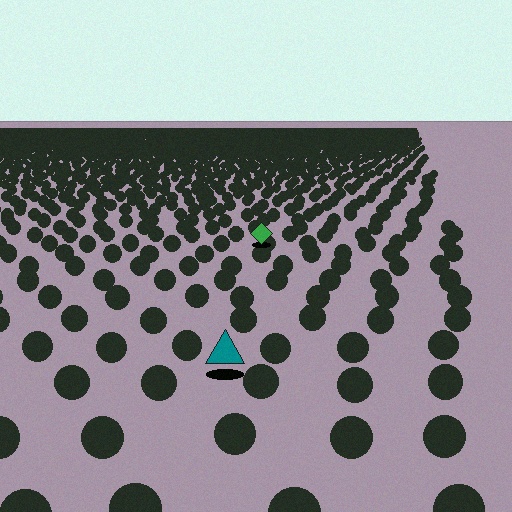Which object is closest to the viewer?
The teal triangle is closest. The texture marks near it are larger and more spread out.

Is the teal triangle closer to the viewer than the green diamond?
Yes. The teal triangle is closer — you can tell from the texture gradient: the ground texture is coarser near it.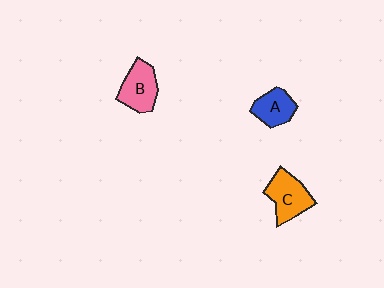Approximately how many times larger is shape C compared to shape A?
Approximately 1.3 times.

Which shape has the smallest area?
Shape A (blue).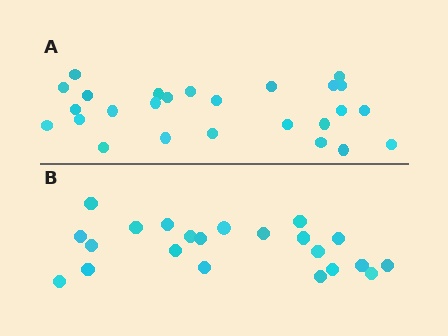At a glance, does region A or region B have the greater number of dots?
Region A (the top region) has more dots.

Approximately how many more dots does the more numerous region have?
Region A has about 4 more dots than region B.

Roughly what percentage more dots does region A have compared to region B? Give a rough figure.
About 20% more.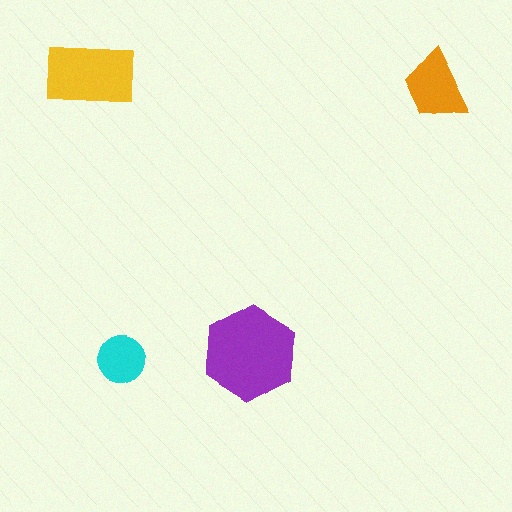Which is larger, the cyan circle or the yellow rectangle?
The yellow rectangle.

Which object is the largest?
The purple hexagon.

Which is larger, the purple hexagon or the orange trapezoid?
The purple hexagon.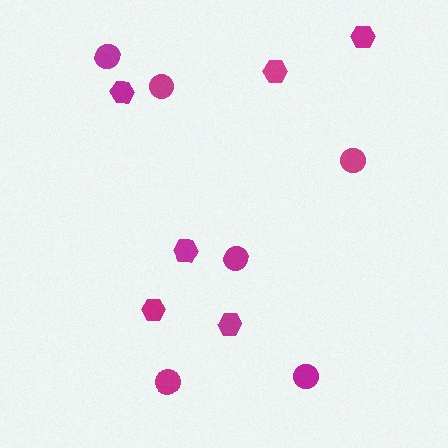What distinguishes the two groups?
There are 2 groups: one group of circles (6) and one group of hexagons (6).